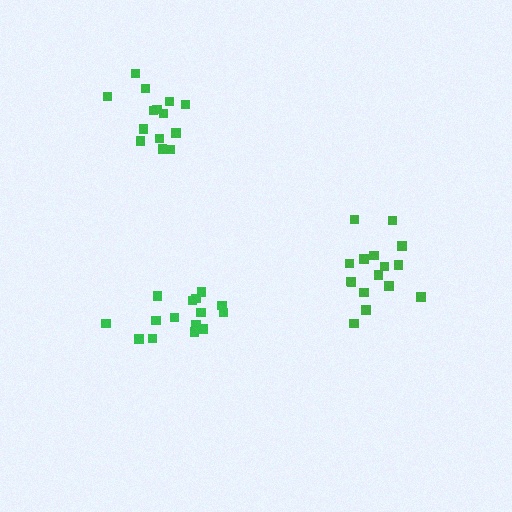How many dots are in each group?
Group 1: 15 dots, Group 2: 16 dots, Group 3: 14 dots (45 total).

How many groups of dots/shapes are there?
There are 3 groups.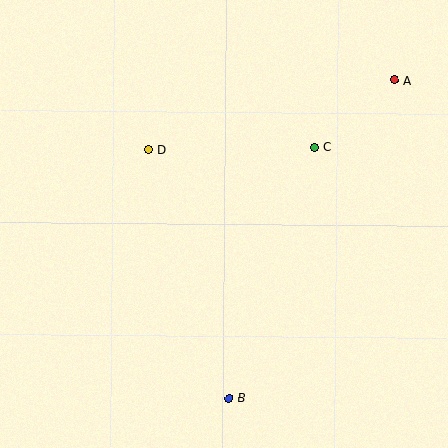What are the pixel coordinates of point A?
Point A is at (395, 80).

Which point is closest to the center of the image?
Point D at (148, 150) is closest to the center.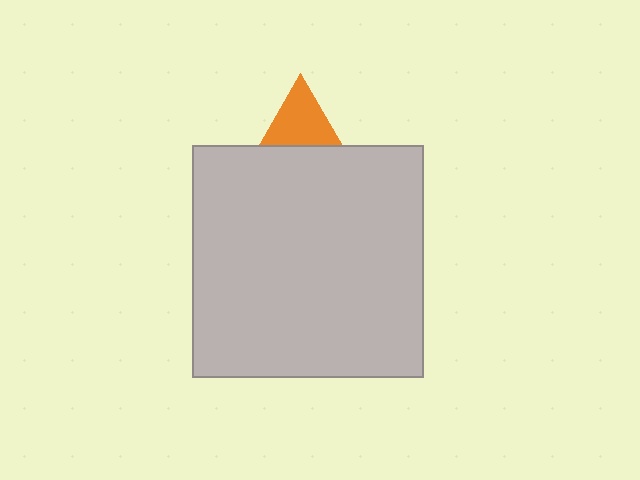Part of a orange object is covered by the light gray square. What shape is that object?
It is a triangle.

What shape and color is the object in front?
The object in front is a light gray square.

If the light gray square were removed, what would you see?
You would see the complete orange triangle.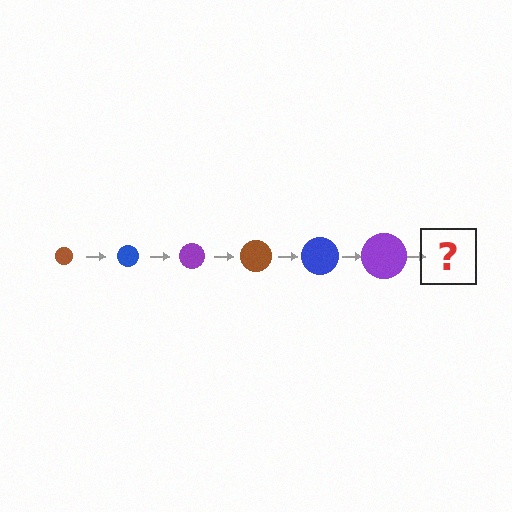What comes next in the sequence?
The next element should be a brown circle, larger than the previous one.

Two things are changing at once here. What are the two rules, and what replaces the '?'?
The two rules are that the circle grows larger each step and the color cycles through brown, blue, and purple. The '?' should be a brown circle, larger than the previous one.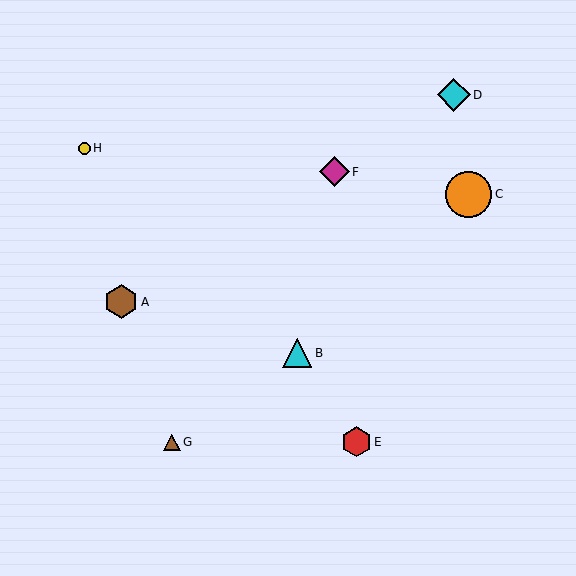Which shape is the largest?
The orange circle (labeled C) is the largest.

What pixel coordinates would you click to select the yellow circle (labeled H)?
Click at (84, 148) to select the yellow circle H.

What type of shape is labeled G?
Shape G is a brown triangle.